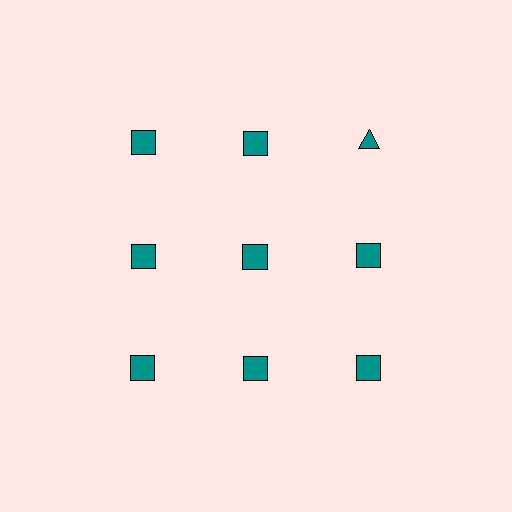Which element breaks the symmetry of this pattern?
The teal triangle in the top row, center column breaks the symmetry. All other shapes are teal squares.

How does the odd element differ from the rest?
It has a different shape: triangle instead of square.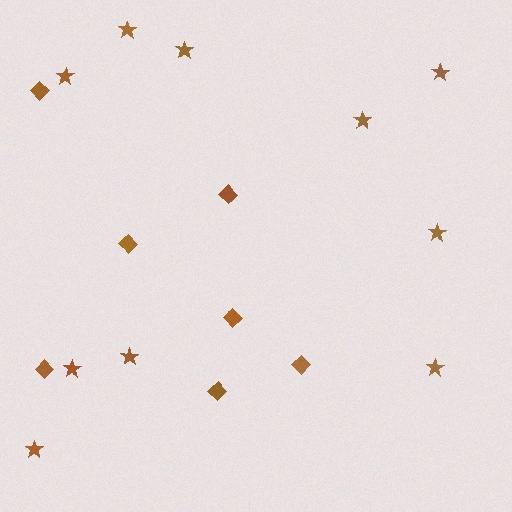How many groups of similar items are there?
There are 2 groups: one group of stars (10) and one group of diamonds (7).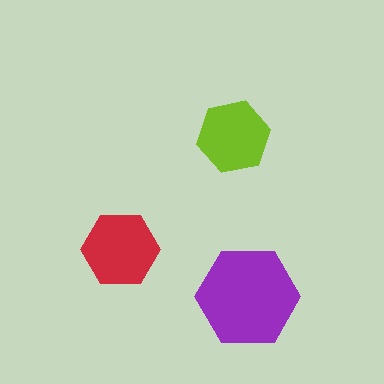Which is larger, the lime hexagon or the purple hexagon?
The purple one.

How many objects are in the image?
There are 3 objects in the image.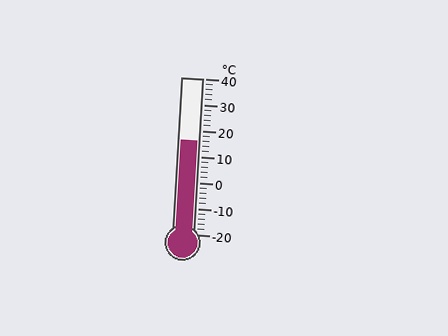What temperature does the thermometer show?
The thermometer shows approximately 16°C.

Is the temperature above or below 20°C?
The temperature is below 20°C.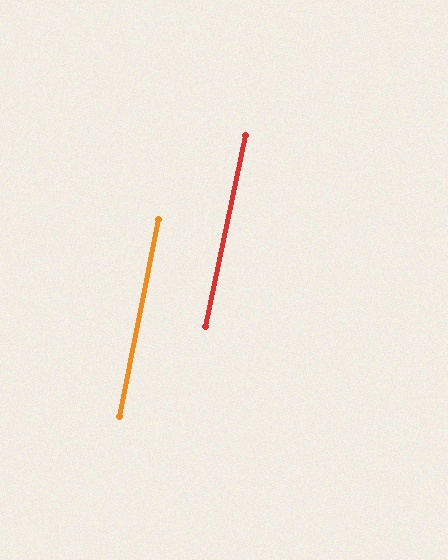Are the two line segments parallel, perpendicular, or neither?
Parallel — their directions differ by only 0.9°.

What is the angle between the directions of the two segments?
Approximately 1 degree.